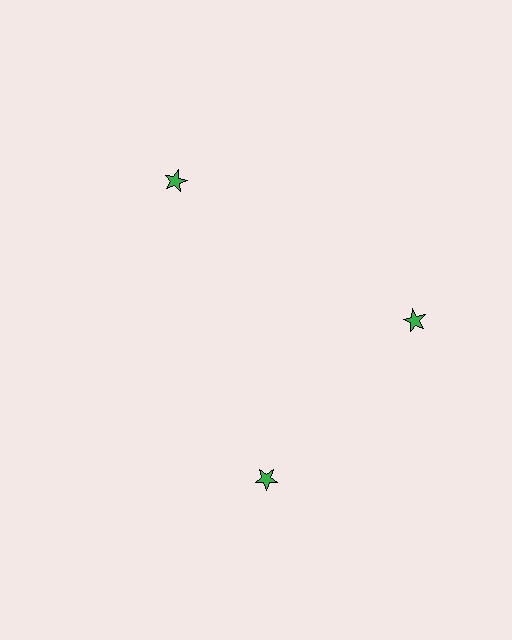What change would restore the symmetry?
The symmetry would be restored by rotating it back into even spacing with its neighbors so that all 3 stars sit at equal angles and equal distance from the center.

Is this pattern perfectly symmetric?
No. The 3 green stars are arranged in a ring, but one element near the 7 o'clock position is rotated out of alignment along the ring, breaking the 3-fold rotational symmetry.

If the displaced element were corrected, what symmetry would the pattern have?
It would have 3-fold rotational symmetry — the pattern would map onto itself every 120 degrees.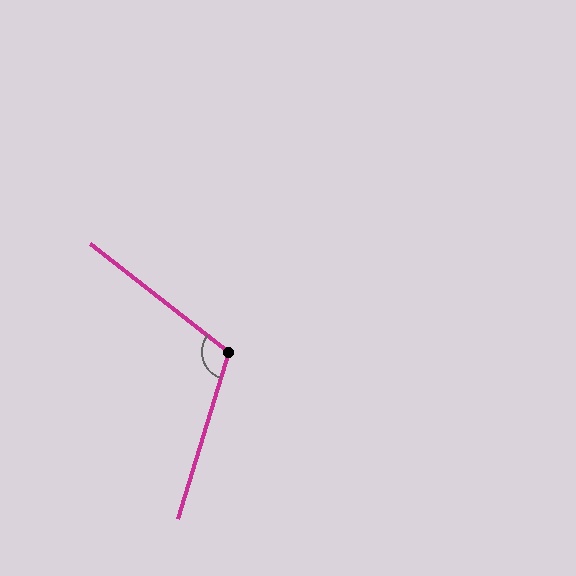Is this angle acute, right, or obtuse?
It is obtuse.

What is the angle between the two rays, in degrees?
Approximately 111 degrees.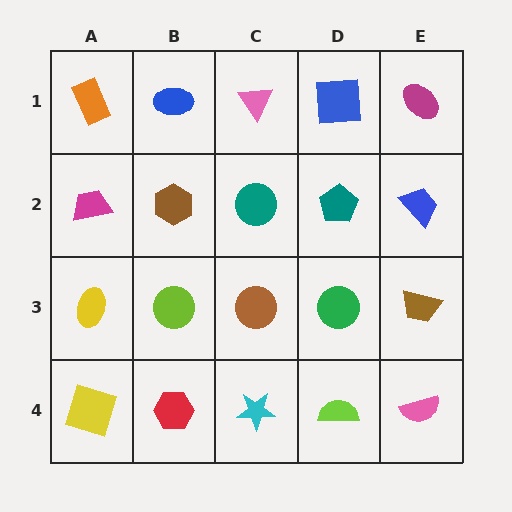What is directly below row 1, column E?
A blue trapezoid.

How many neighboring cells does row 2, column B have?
4.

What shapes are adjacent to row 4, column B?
A lime circle (row 3, column B), a yellow square (row 4, column A), a cyan star (row 4, column C).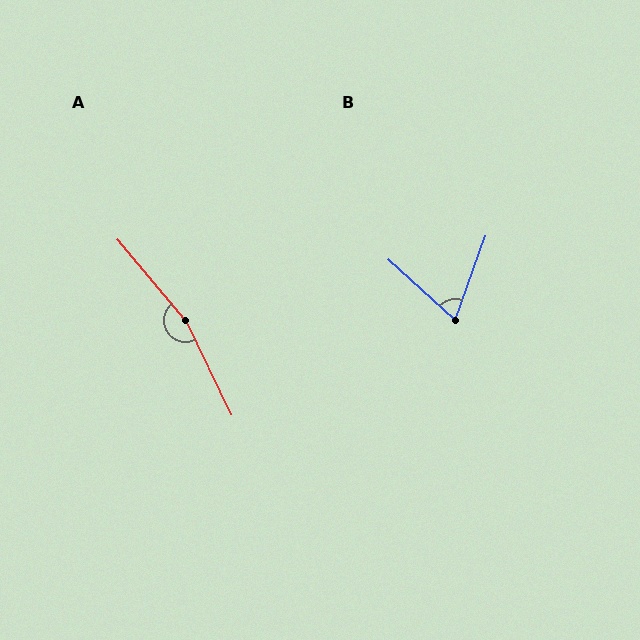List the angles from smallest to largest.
B (67°), A (166°).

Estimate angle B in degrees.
Approximately 67 degrees.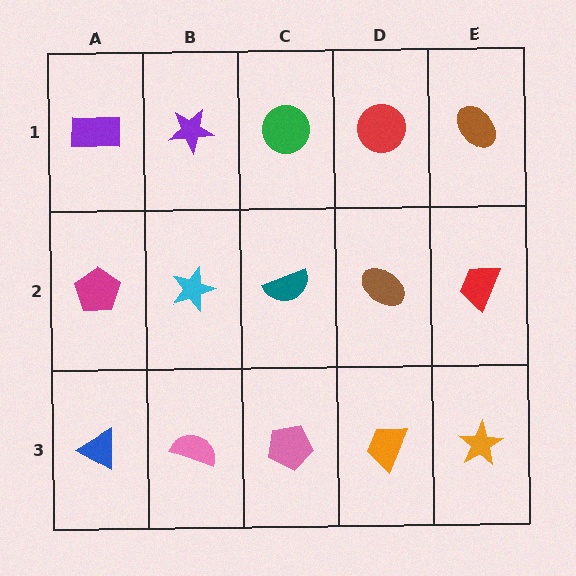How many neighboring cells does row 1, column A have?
2.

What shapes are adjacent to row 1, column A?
A magenta pentagon (row 2, column A), a purple star (row 1, column B).